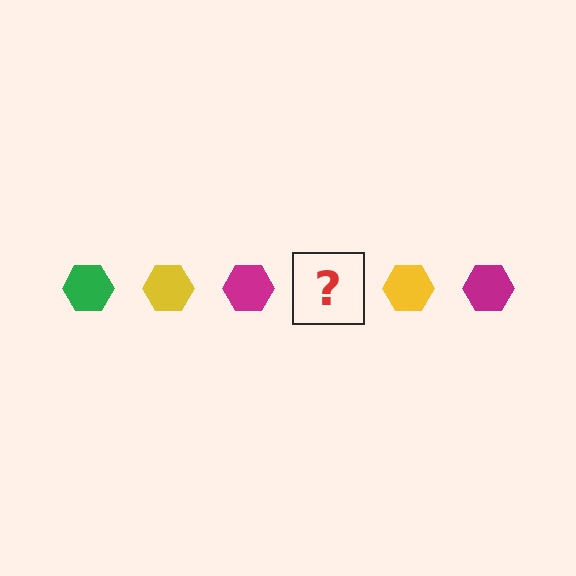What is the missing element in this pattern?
The missing element is a green hexagon.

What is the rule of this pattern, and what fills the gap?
The rule is that the pattern cycles through green, yellow, magenta hexagons. The gap should be filled with a green hexagon.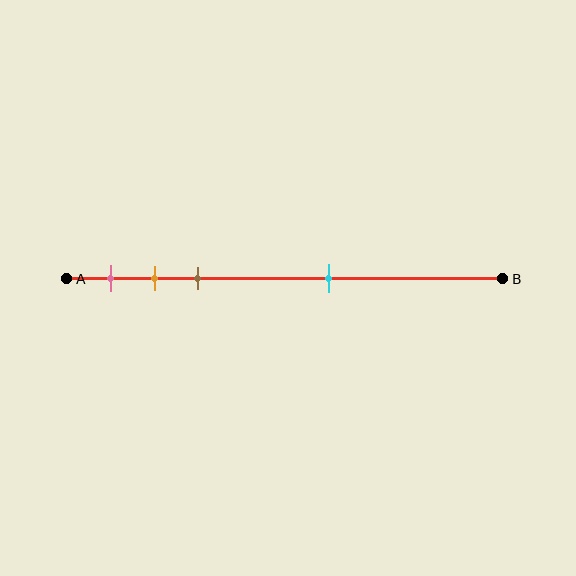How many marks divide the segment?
There are 4 marks dividing the segment.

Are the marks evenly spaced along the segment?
No, the marks are not evenly spaced.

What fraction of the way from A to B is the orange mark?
The orange mark is approximately 20% (0.2) of the way from A to B.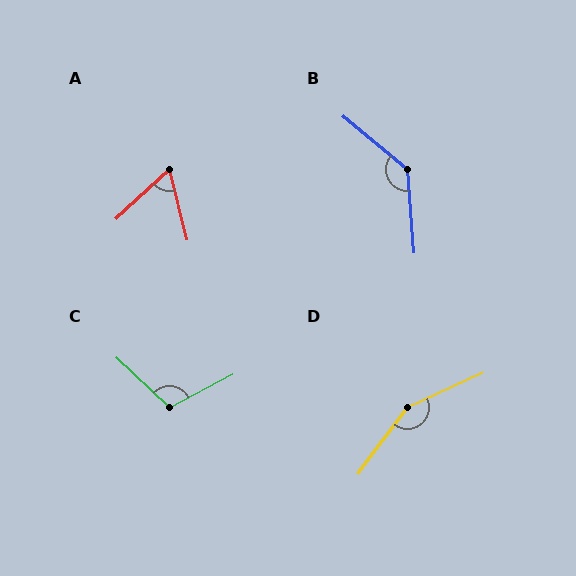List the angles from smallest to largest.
A (61°), C (109°), B (134°), D (151°).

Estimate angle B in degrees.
Approximately 134 degrees.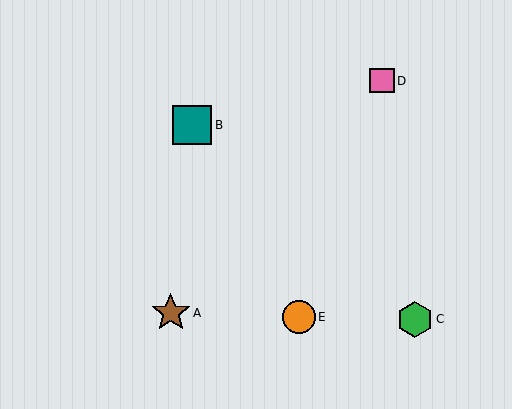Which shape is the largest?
The brown star (labeled A) is the largest.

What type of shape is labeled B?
Shape B is a teal square.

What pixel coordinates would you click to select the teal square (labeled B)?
Click at (192, 125) to select the teal square B.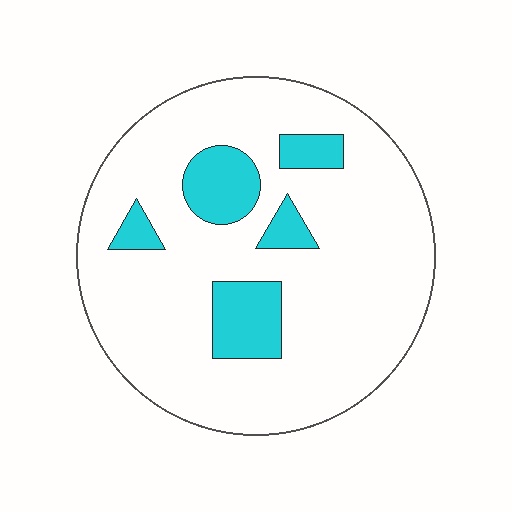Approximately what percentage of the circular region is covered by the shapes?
Approximately 15%.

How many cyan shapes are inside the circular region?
5.